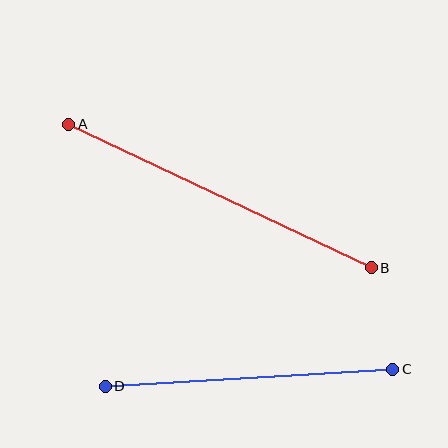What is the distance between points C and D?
The distance is approximately 288 pixels.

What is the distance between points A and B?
The distance is approximately 335 pixels.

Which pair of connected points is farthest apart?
Points A and B are farthest apart.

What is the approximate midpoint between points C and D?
The midpoint is at approximately (249, 378) pixels.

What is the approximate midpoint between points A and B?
The midpoint is at approximately (220, 196) pixels.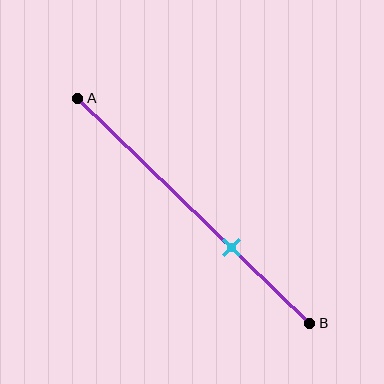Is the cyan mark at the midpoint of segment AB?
No, the mark is at about 65% from A, not at the 50% midpoint.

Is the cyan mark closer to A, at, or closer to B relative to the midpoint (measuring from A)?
The cyan mark is closer to point B than the midpoint of segment AB.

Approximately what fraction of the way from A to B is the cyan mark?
The cyan mark is approximately 65% of the way from A to B.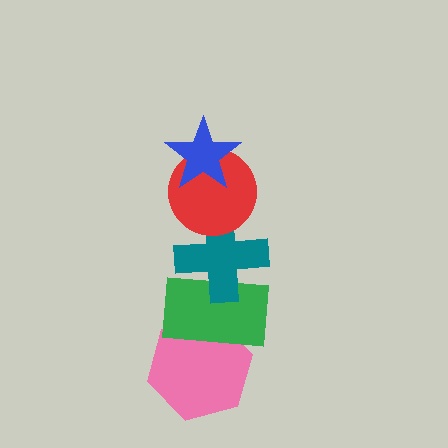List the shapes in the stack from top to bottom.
From top to bottom: the blue star, the red circle, the teal cross, the green rectangle, the pink hexagon.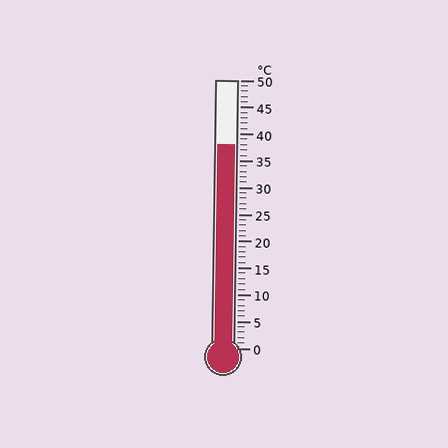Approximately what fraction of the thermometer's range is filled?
The thermometer is filled to approximately 75% of its range.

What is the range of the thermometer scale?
The thermometer scale ranges from 0°C to 50°C.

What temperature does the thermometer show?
The thermometer shows approximately 38°C.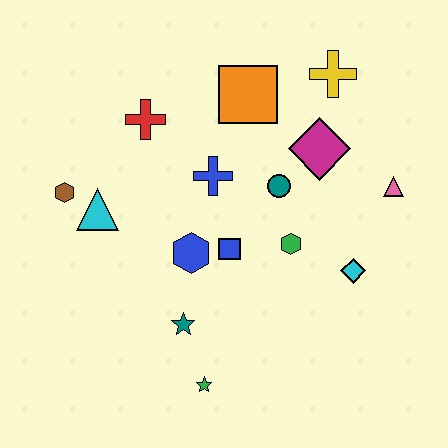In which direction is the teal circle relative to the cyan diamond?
The teal circle is above the cyan diamond.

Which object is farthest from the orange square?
The green star is farthest from the orange square.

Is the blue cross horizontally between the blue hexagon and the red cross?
No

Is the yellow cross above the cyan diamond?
Yes